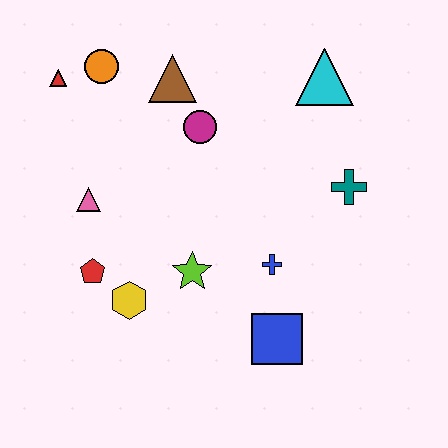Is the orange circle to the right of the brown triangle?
No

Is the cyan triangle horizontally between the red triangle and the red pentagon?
No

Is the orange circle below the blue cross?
No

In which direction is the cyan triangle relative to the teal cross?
The cyan triangle is above the teal cross.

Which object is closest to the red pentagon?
The yellow hexagon is closest to the red pentagon.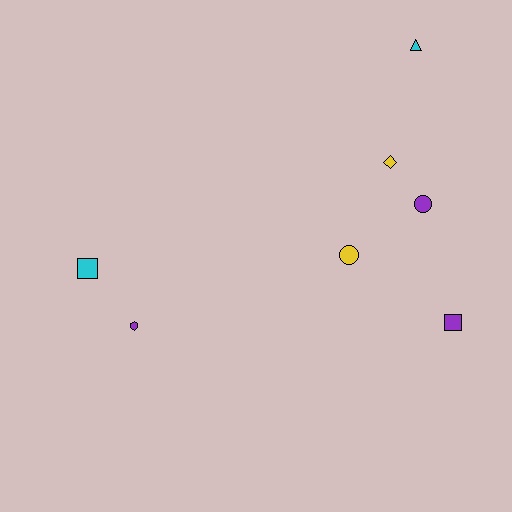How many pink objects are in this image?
There are no pink objects.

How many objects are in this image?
There are 7 objects.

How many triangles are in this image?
There is 1 triangle.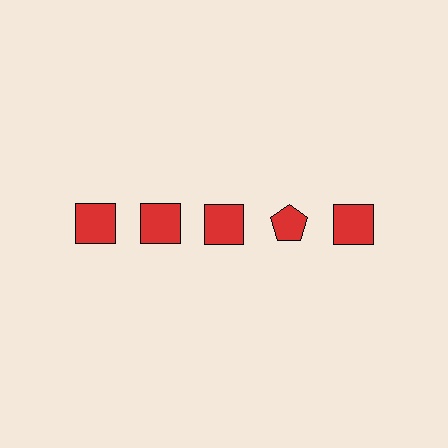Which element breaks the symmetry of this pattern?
The red pentagon in the top row, second from right column breaks the symmetry. All other shapes are red squares.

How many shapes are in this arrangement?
There are 5 shapes arranged in a grid pattern.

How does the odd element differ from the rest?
It has a different shape: pentagon instead of square.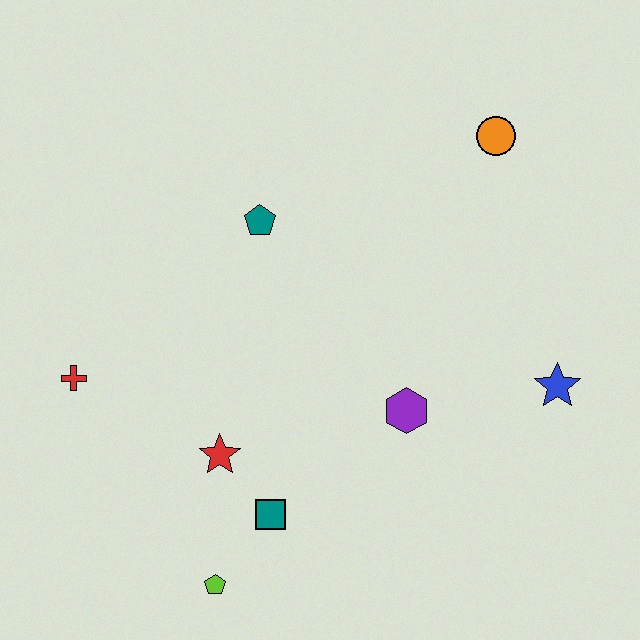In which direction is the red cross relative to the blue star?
The red cross is to the left of the blue star.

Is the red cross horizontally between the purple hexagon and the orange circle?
No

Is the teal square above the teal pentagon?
No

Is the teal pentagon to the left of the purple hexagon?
Yes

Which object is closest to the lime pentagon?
The teal square is closest to the lime pentagon.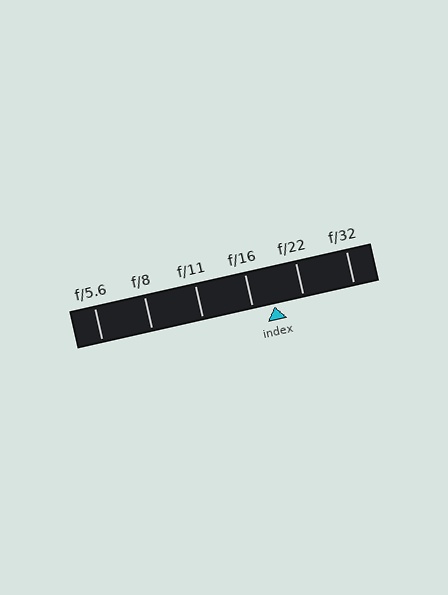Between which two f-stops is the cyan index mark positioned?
The index mark is between f/16 and f/22.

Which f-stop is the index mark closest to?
The index mark is closest to f/16.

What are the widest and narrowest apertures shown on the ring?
The widest aperture shown is f/5.6 and the narrowest is f/32.